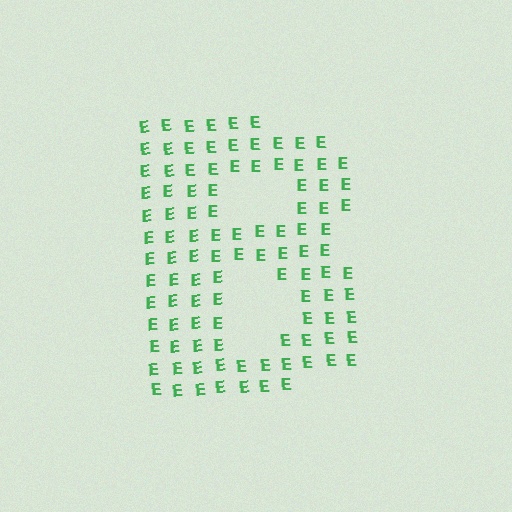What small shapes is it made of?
It is made of small letter E's.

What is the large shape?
The large shape is the letter B.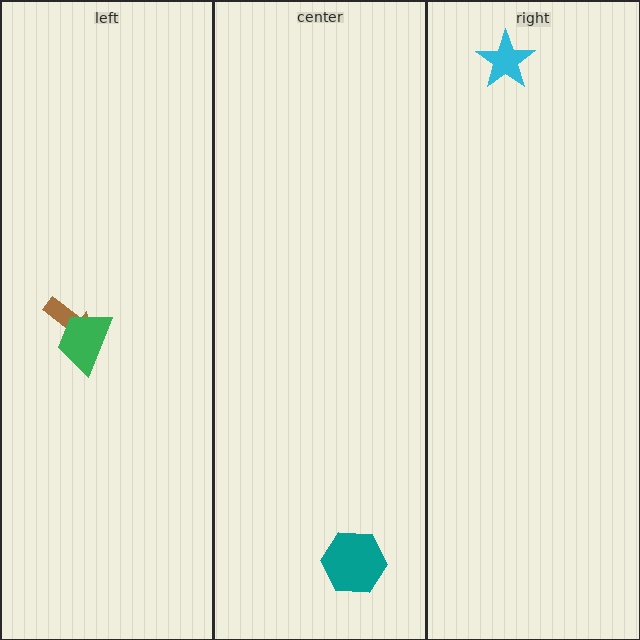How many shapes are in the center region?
1.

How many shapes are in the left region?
2.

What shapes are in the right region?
The cyan star.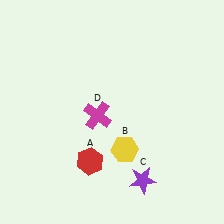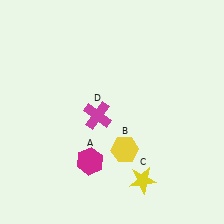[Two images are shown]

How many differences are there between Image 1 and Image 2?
There are 2 differences between the two images.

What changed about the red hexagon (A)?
In Image 1, A is red. In Image 2, it changed to magenta.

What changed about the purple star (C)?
In Image 1, C is purple. In Image 2, it changed to yellow.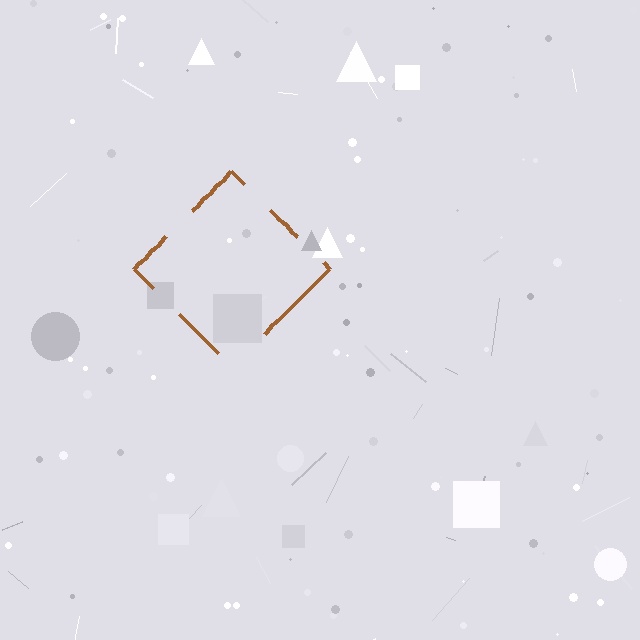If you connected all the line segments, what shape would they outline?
They would outline a diamond.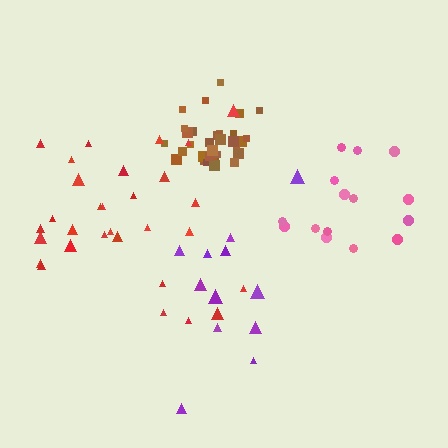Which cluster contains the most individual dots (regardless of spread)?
Brown (32).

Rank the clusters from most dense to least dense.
brown, pink, red, purple.